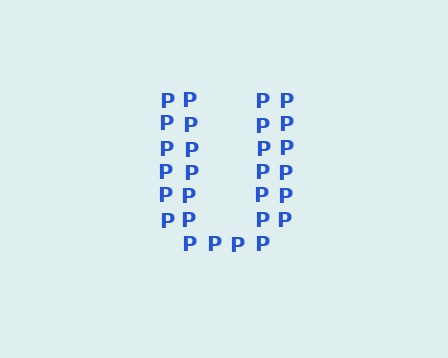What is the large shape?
The large shape is the letter U.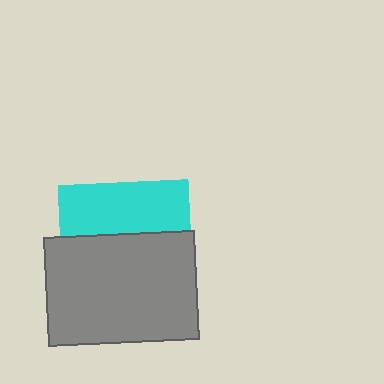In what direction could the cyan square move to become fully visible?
The cyan square could move up. That would shift it out from behind the gray rectangle entirely.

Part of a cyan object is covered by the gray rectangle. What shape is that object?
It is a square.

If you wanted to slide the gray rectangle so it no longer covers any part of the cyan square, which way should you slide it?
Slide it down — that is the most direct way to separate the two shapes.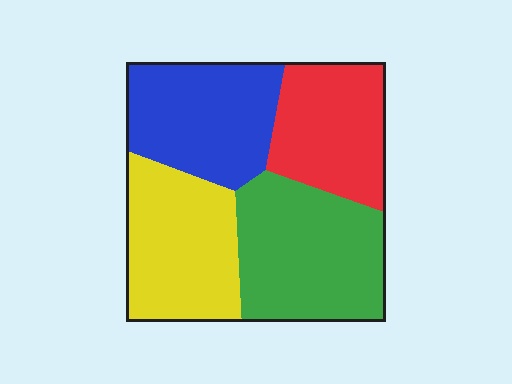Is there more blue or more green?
Green.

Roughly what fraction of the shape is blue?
Blue takes up between a sixth and a third of the shape.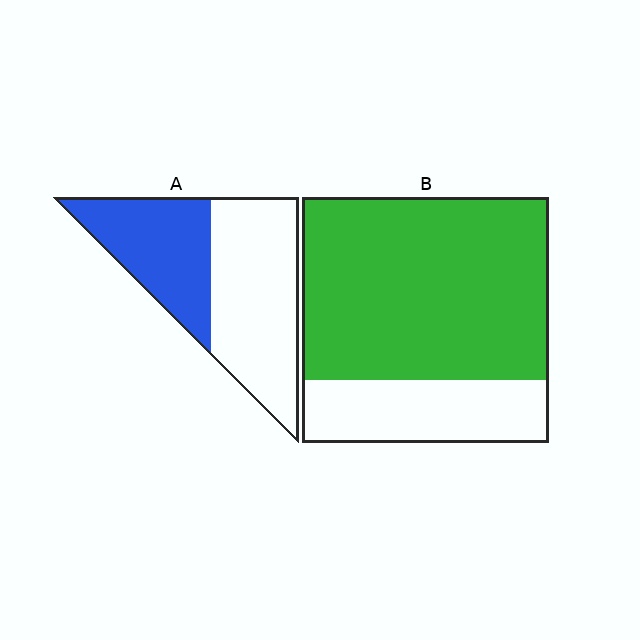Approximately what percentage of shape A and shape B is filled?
A is approximately 40% and B is approximately 75%.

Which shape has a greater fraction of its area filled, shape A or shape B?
Shape B.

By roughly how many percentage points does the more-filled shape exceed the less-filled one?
By roughly 35 percentage points (B over A).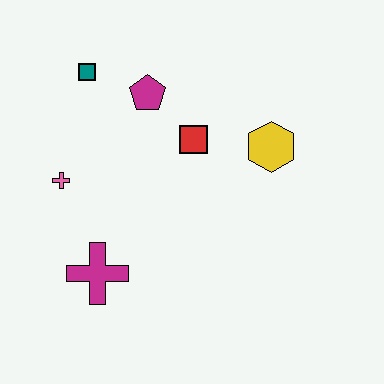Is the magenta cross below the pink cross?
Yes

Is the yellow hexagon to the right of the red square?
Yes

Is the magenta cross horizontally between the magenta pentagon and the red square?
No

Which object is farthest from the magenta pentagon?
The magenta cross is farthest from the magenta pentagon.